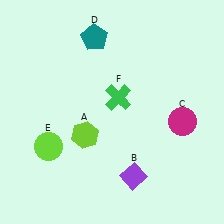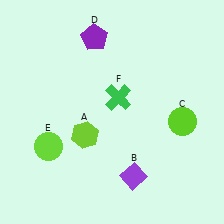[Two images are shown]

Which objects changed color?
C changed from magenta to lime. D changed from teal to purple.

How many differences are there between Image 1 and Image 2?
There are 2 differences between the two images.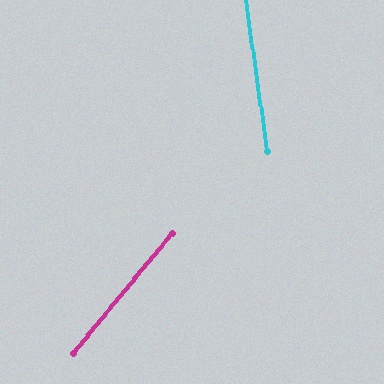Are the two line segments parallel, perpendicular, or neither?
Neither parallel nor perpendicular — they differ by about 47°.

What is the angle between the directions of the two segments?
Approximately 47 degrees.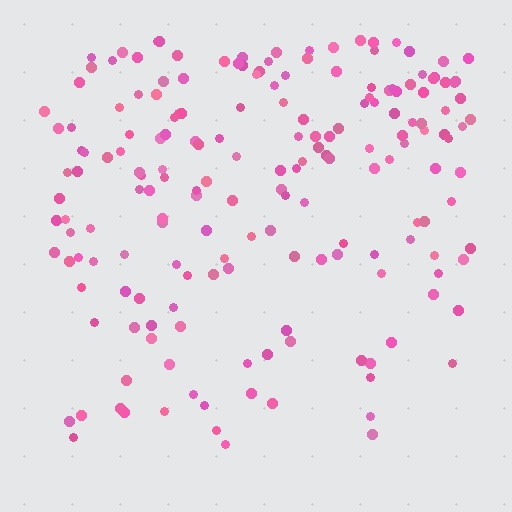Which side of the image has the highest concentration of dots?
The top.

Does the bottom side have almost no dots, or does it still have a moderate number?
Still a moderate number, just noticeably fewer than the top.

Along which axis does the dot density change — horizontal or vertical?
Vertical.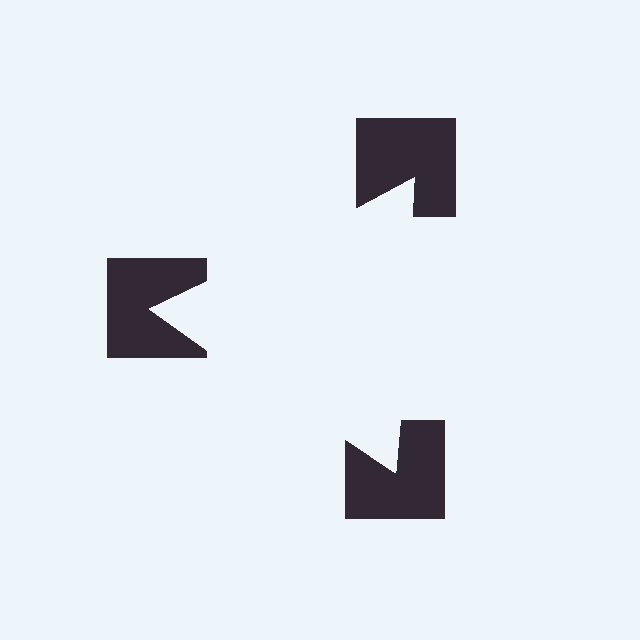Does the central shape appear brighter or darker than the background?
It typically appears slightly brighter than the background, even though no actual brightness change is drawn.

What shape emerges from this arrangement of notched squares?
An illusory triangle — its edges are inferred from the aligned wedge cuts in the notched squares, not physically drawn.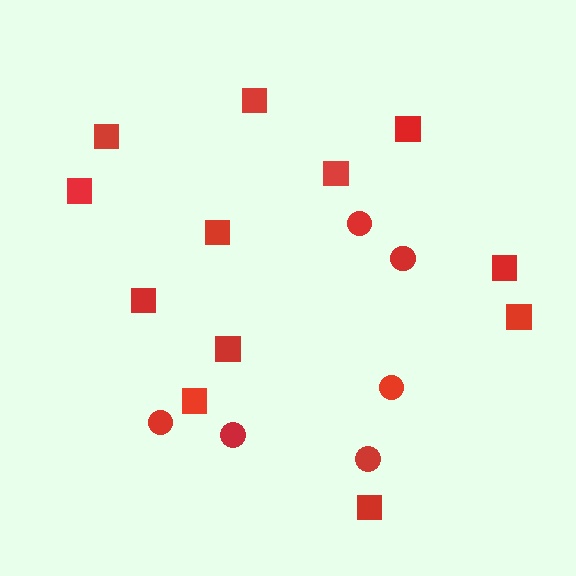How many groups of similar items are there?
There are 2 groups: one group of squares (12) and one group of circles (6).